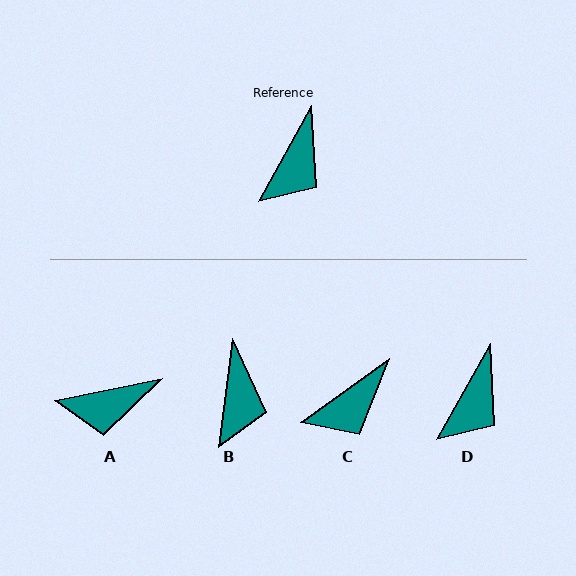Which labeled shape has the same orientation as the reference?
D.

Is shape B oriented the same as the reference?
No, it is off by about 22 degrees.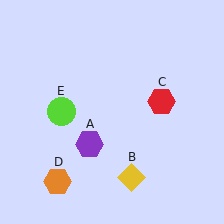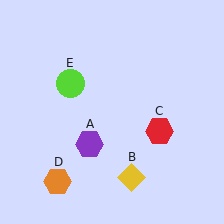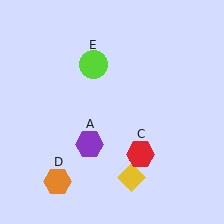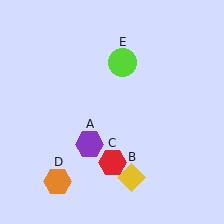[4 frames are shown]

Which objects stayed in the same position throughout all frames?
Purple hexagon (object A) and yellow diamond (object B) and orange hexagon (object D) remained stationary.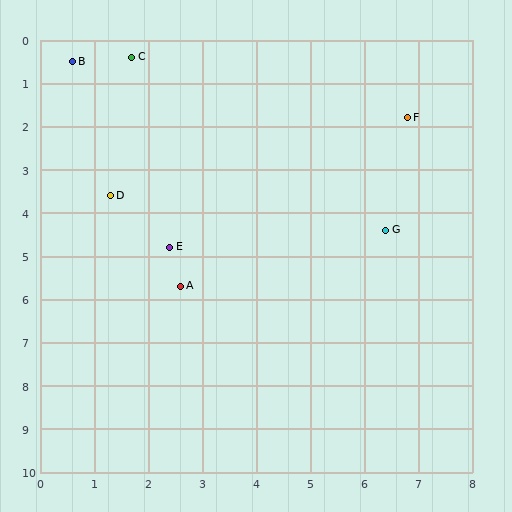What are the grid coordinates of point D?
Point D is at approximately (1.3, 3.6).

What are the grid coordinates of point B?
Point B is at approximately (0.6, 0.5).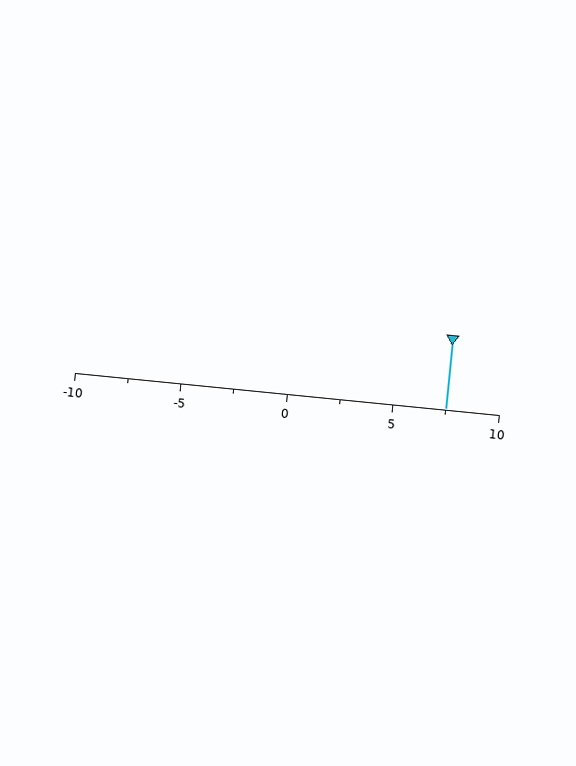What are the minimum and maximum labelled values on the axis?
The axis runs from -10 to 10.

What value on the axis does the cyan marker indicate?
The marker indicates approximately 7.5.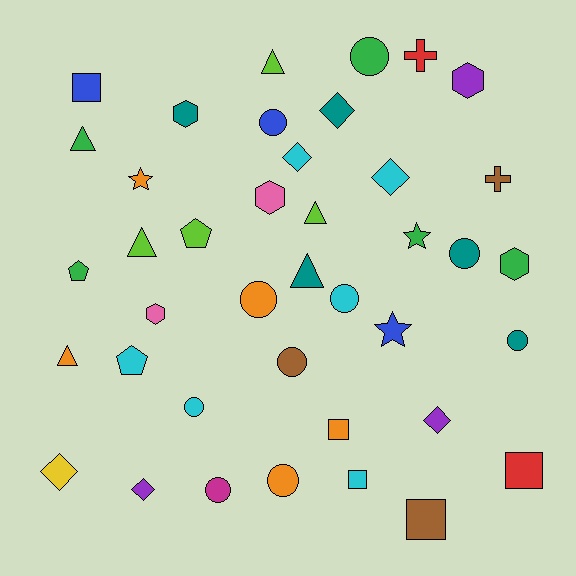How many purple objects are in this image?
There are 3 purple objects.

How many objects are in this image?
There are 40 objects.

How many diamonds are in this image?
There are 6 diamonds.